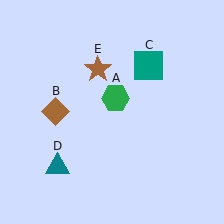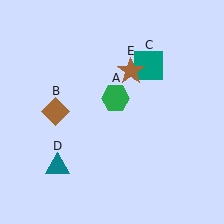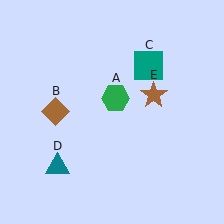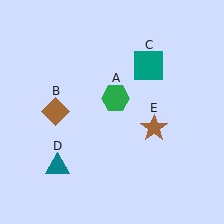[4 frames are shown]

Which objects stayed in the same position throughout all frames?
Green hexagon (object A) and brown diamond (object B) and teal square (object C) and teal triangle (object D) remained stationary.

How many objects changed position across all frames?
1 object changed position: brown star (object E).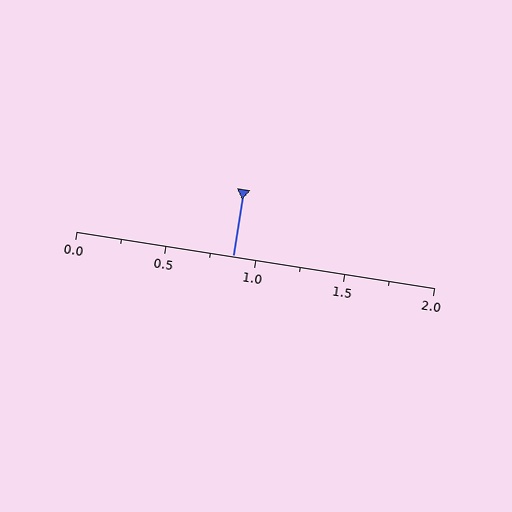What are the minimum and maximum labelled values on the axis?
The axis runs from 0.0 to 2.0.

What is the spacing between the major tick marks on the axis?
The major ticks are spaced 0.5 apart.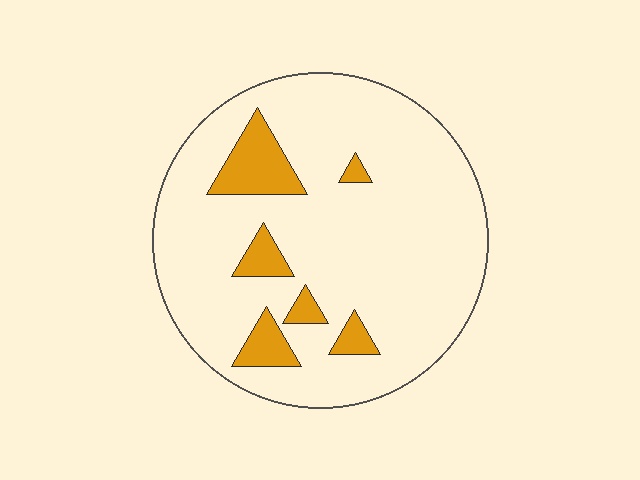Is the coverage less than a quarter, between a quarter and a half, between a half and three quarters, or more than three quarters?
Less than a quarter.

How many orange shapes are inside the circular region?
6.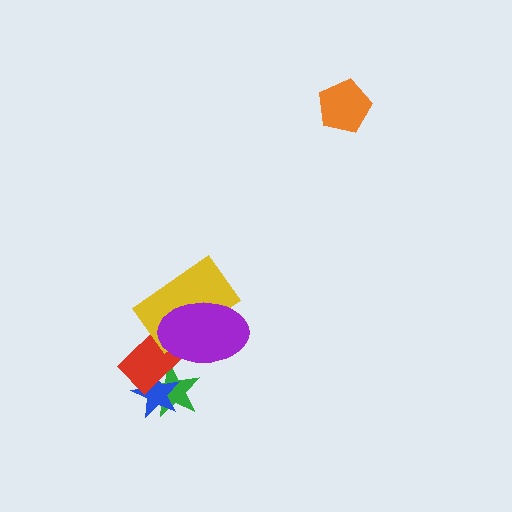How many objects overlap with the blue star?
2 objects overlap with the blue star.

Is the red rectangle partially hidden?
Yes, it is partially covered by another shape.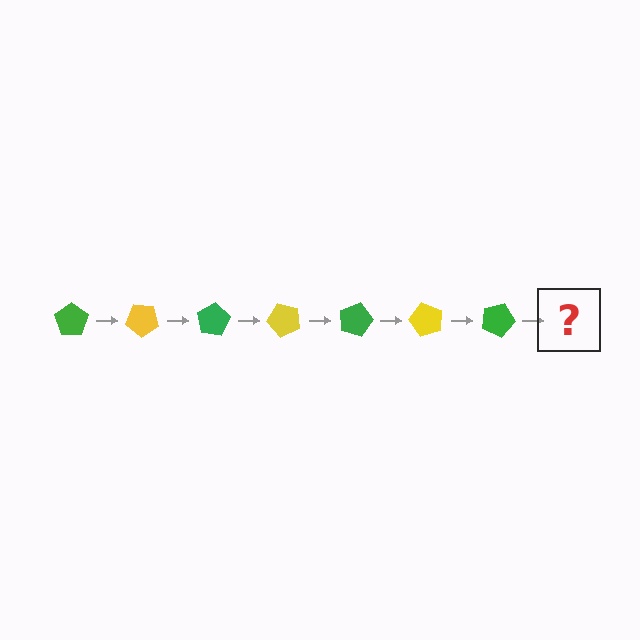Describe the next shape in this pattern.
It should be a yellow pentagon, rotated 280 degrees from the start.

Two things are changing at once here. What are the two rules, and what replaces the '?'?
The two rules are that it rotates 40 degrees each step and the color cycles through green and yellow. The '?' should be a yellow pentagon, rotated 280 degrees from the start.